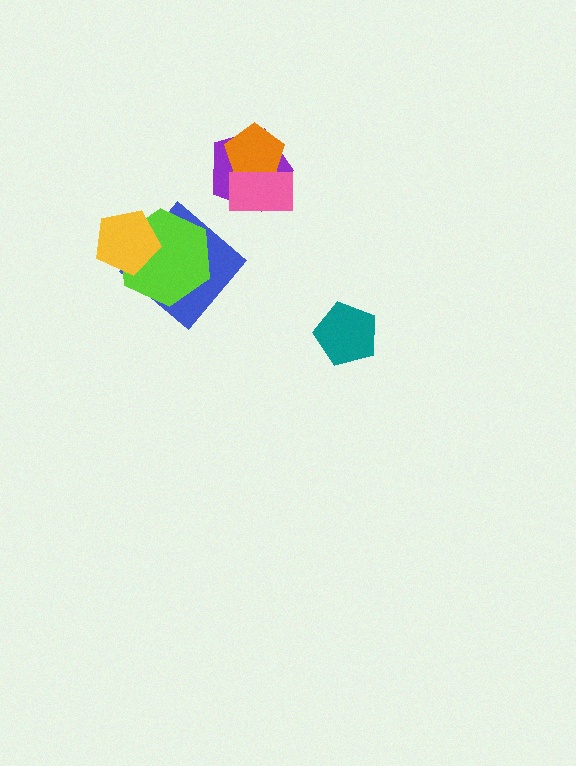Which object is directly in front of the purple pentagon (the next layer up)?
The orange pentagon is directly in front of the purple pentagon.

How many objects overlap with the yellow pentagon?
2 objects overlap with the yellow pentagon.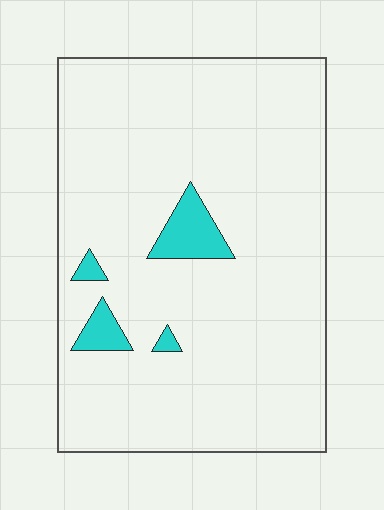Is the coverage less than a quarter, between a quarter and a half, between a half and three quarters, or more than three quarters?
Less than a quarter.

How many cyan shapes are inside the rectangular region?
4.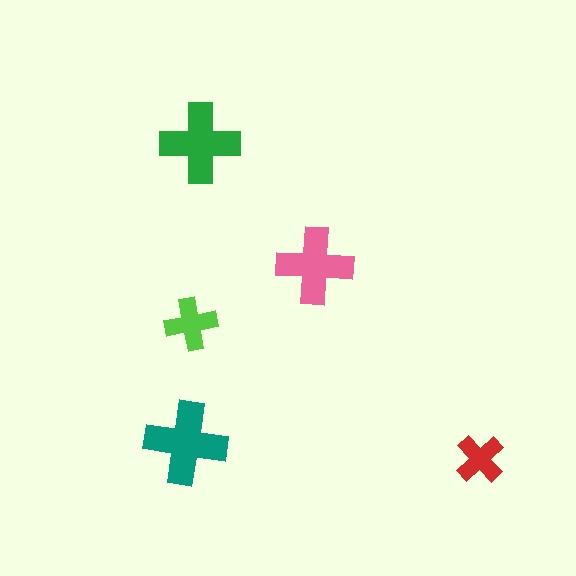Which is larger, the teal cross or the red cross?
The teal one.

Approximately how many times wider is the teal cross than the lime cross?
About 1.5 times wider.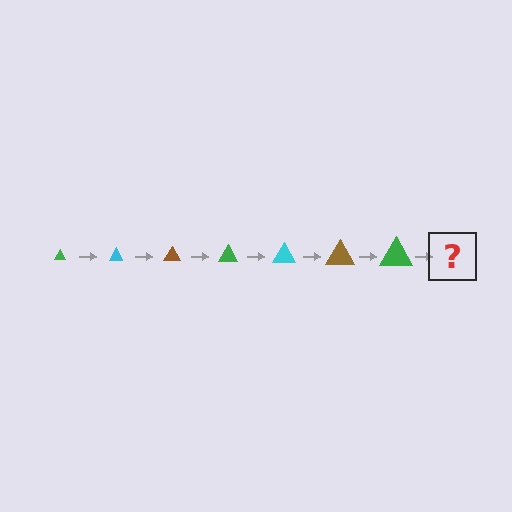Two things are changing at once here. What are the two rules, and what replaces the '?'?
The two rules are that the triangle grows larger each step and the color cycles through green, cyan, and brown. The '?' should be a cyan triangle, larger than the previous one.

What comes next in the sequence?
The next element should be a cyan triangle, larger than the previous one.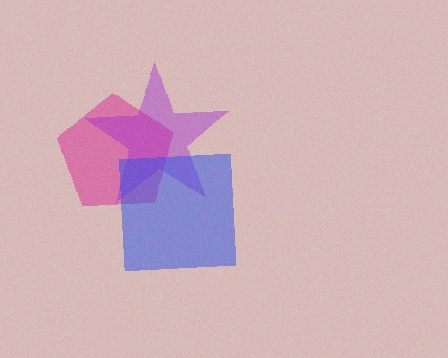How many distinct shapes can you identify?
There are 3 distinct shapes: a magenta pentagon, a purple star, a blue square.